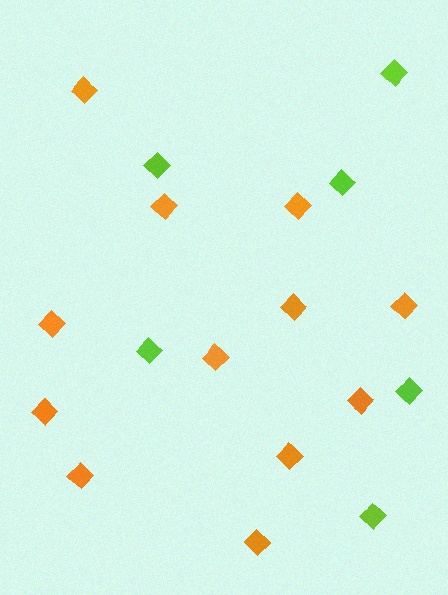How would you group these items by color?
There are 2 groups: one group of orange diamonds (12) and one group of lime diamonds (6).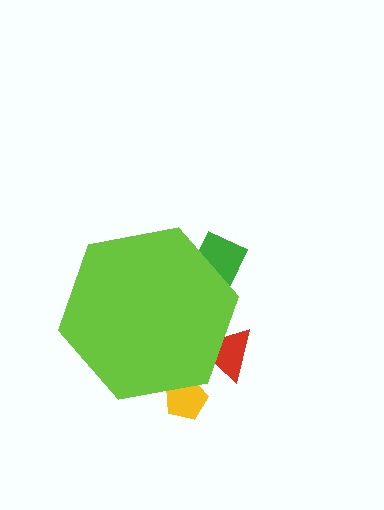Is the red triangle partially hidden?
Yes, the red triangle is partially hidden behind the lime hexagon.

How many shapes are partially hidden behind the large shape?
3 shapes are partially hidden.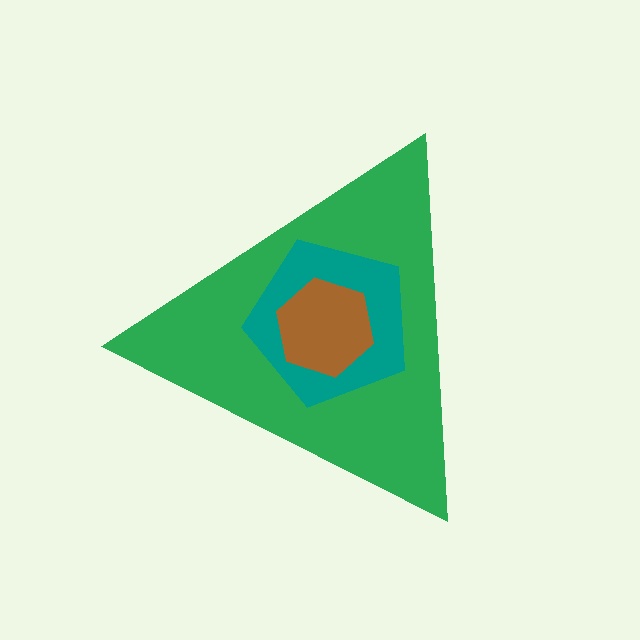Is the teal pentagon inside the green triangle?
Yes.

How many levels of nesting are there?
3.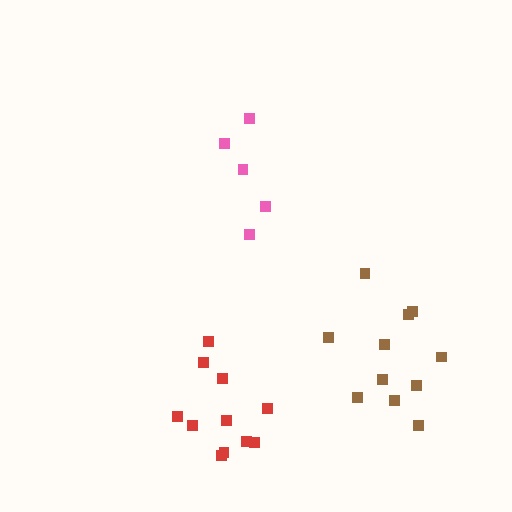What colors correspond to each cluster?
The clusters are colored: pink, brown, red.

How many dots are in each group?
Group 1: 5 dots, Group 2: 11 dots, Group 3: 11 dots (27 total).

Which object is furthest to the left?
The red cluster is leftmost.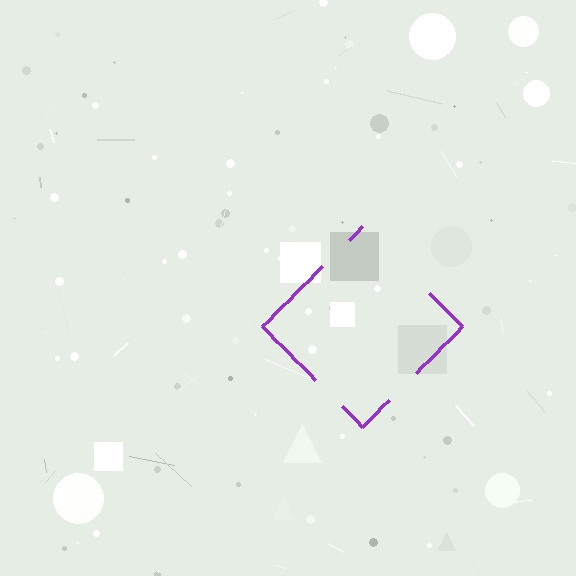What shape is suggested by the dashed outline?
The dashed outline suggests a diamond.